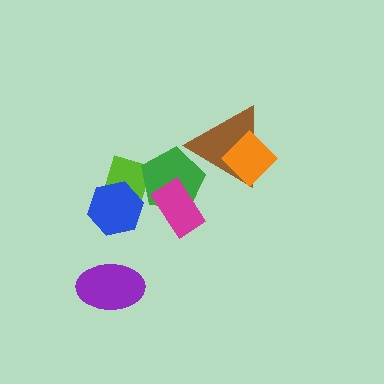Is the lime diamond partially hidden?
Yes, it is partially covered by another shape.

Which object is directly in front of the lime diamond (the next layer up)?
The blue hexagon is directly in front of the lime diamond.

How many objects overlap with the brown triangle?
2 objects overlap with the brown triangle.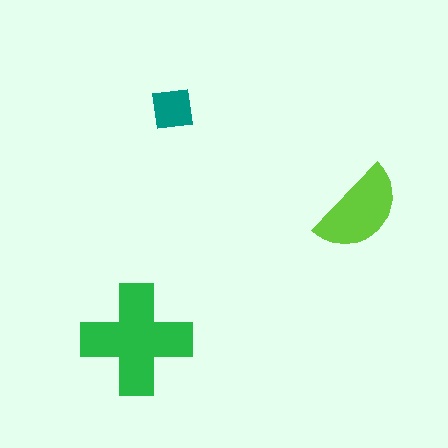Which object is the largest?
The green cross.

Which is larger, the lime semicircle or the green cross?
The green cross.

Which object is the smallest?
The teal square.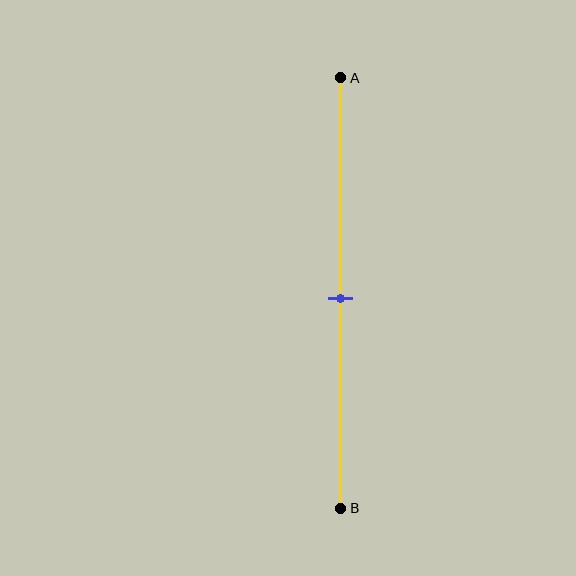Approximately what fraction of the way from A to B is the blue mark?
The blue mark is approximately 50% of the way from A to B.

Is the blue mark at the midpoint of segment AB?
Yes, the mark is approximately at the midpoint.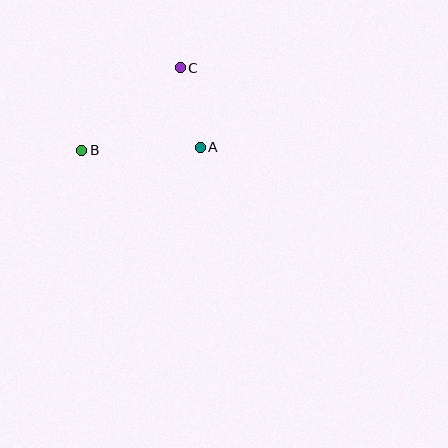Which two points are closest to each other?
Points A and C are closest to each other.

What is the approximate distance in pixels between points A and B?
The distance between A and B is approximately 119 pixels.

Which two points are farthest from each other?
Points B and C are farthest from each other.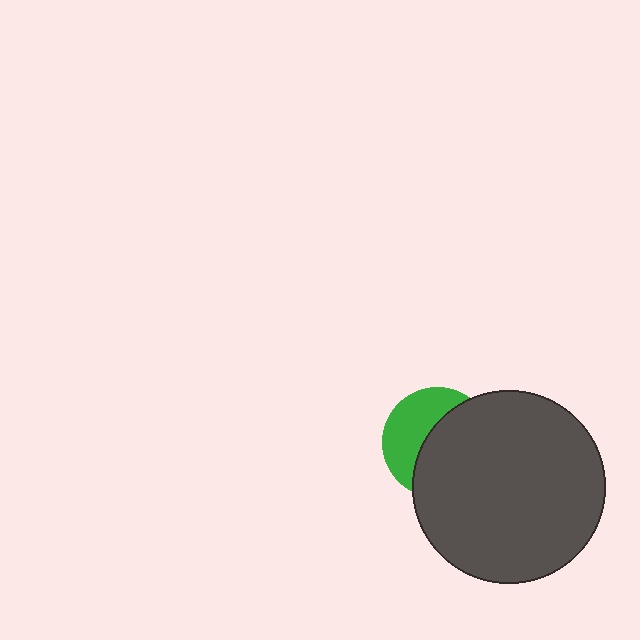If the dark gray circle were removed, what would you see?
You would see the complete green circle.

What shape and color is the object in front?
The object in front is a dark gray circle.